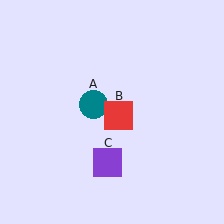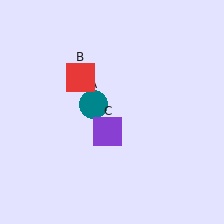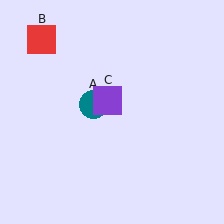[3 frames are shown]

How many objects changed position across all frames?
2 objects changed position: red square (object B), purple square (object C).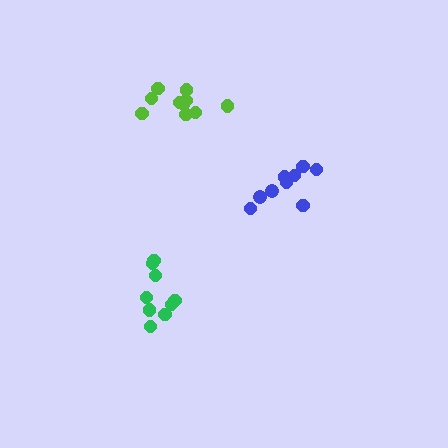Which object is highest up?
The lime cluster is topmost.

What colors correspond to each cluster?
The clusters are colored: blue, lime, green.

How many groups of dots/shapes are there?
There are 3 groups.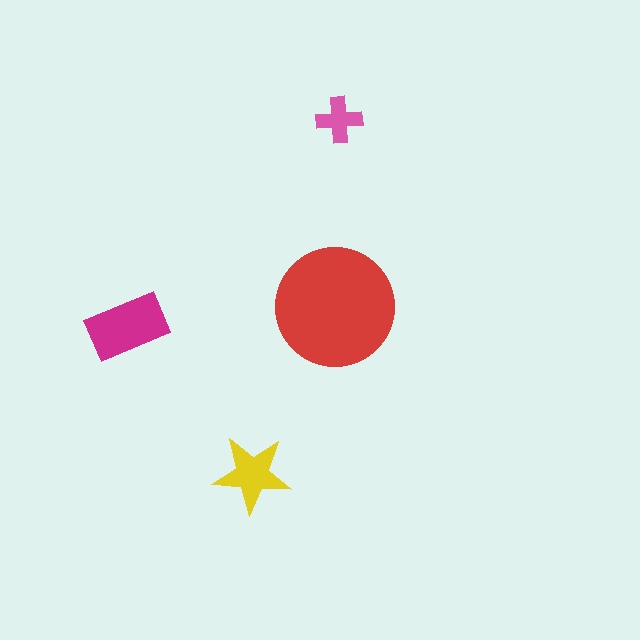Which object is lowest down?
The yellow star is bottommost.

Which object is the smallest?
The pink cross.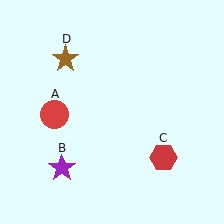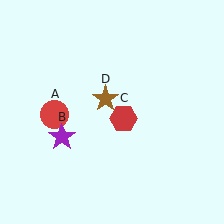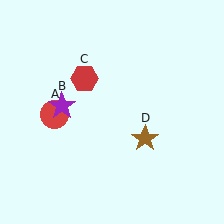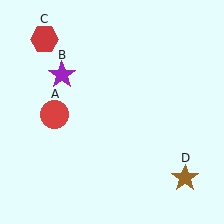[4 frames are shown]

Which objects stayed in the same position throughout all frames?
Red circle (object A) remained stationary.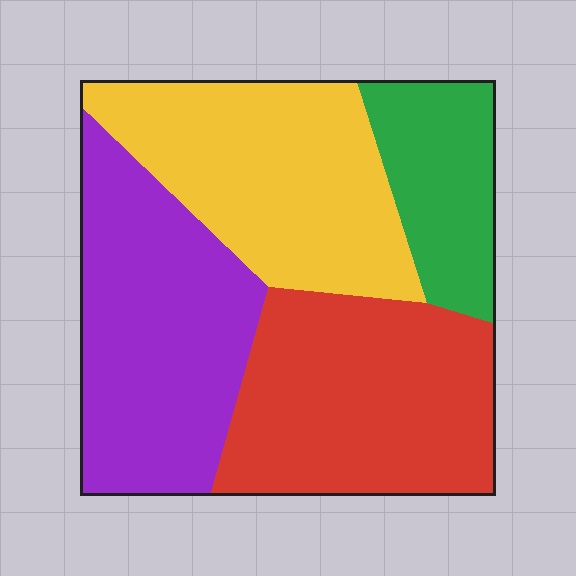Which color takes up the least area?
Green, at roughly 15%.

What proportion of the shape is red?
Red takes up between a sixth and a third of the shape.